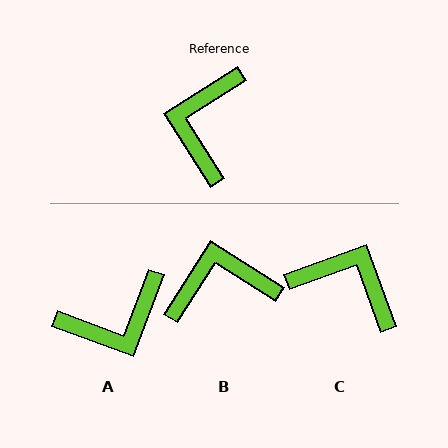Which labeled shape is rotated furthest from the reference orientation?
A, about 127 degrees away.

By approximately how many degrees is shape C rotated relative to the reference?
Approximately 103 degrees clockwise.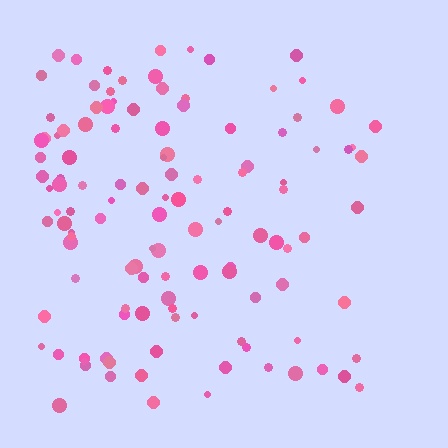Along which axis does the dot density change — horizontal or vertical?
Horizontal.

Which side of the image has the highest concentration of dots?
The left.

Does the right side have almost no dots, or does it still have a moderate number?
Still a moderate number, just noticeably fewer than the left.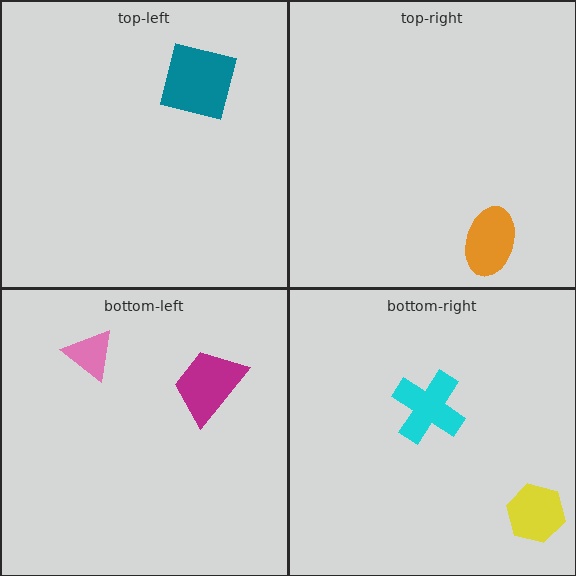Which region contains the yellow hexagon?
The bottom-right region.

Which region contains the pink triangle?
The bottom-left region.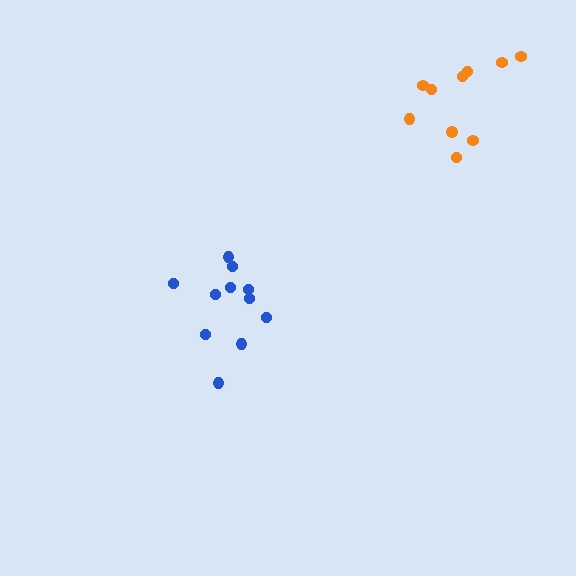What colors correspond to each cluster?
The clusters are colored: blue, orange.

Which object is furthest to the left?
The blue cluster is leftmost.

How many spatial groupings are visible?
There are 2 spatial groupings.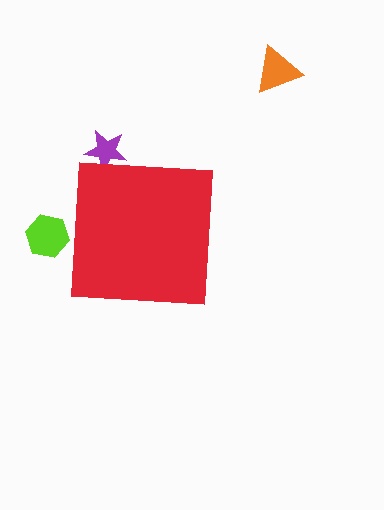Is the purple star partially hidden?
Yes, the purple star is partially hidden behind the red square.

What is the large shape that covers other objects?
A red square.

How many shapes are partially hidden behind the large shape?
2 shapes are partially hidden.